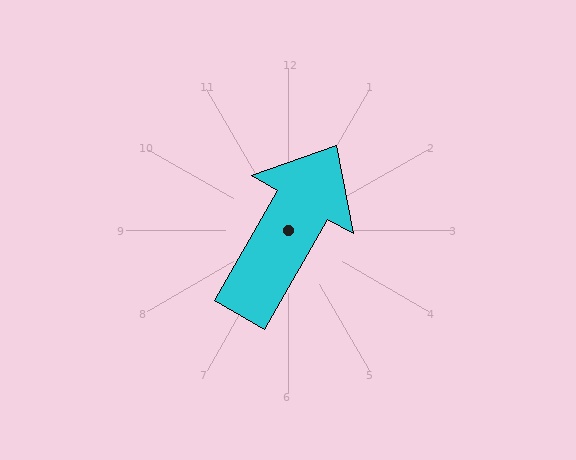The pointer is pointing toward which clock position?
Roughly 1 o'clock.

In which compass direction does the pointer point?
Northeast.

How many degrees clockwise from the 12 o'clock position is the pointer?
Approximately 30 degrees.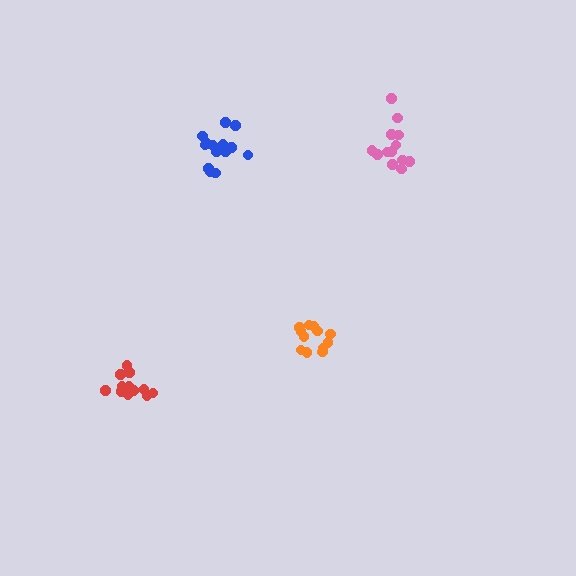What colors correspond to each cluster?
The clusters are colored: red, orange, blue, pink.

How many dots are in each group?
Group 1: 12 dots, Group 2: 12 dots, Group 3: 15 dots, Group 4: 13 dots (52 total).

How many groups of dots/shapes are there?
There are 4 groups.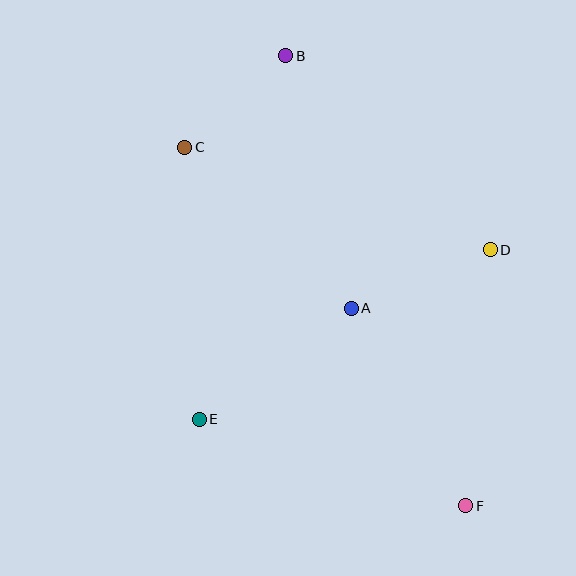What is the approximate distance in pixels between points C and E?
The distance between C and E is approximately 272 pixels.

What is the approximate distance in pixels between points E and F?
The distance between E and F is approximately 280 pixels.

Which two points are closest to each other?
Points B and C are closest to each other.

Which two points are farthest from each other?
Points B and F are farthest from each other.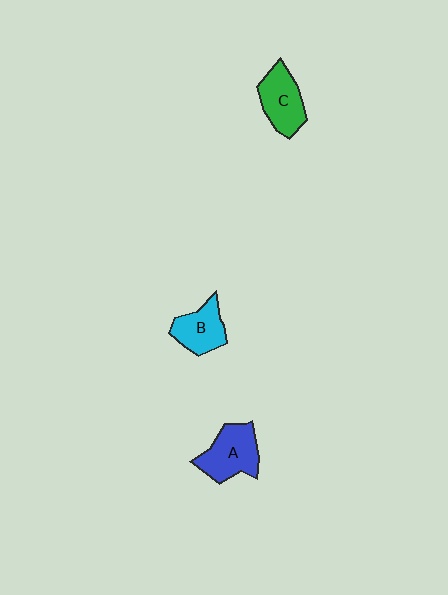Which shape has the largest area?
Shape A (blue).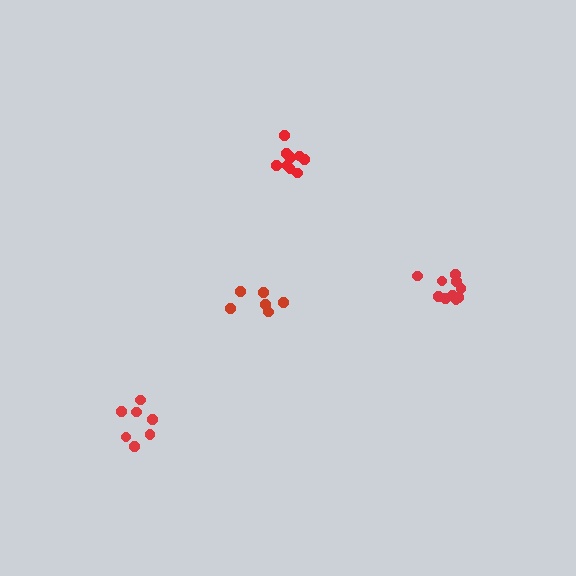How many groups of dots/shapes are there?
There are 4 groups.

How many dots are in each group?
Group 1: 10 dots, Group 2: 7 dots, Group 3: 9 dots, Group 4: 6 dots (32 total).